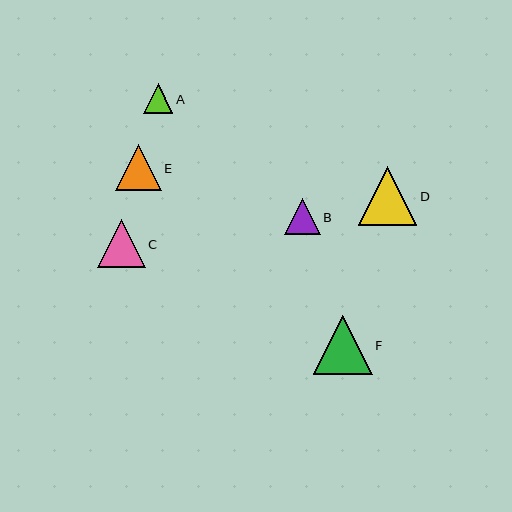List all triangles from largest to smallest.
From largest to smallest: F, D, C, E, B, A.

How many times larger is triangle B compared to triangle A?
Triangle B is approximately 1.2 times the size of triangle A.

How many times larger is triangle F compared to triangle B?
Triangle F is approximately 1.6 times the size of triangle B.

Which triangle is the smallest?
Triangle A is the smallest with a size of approximately 30 pixels.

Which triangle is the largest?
Triangle F is the largest with a size of approximately 59 pixels.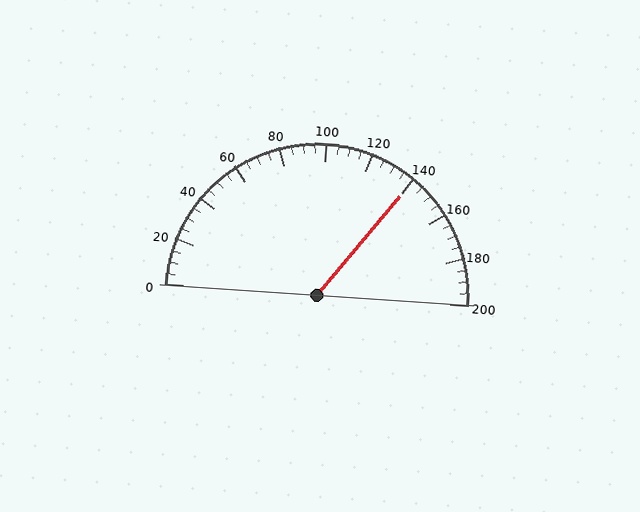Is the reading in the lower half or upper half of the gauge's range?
The reading is in the upper half of the range (0 to 200).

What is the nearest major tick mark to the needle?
The nearest major tick mark is 140.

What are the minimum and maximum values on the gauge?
The gauge ranges from 0 to 200.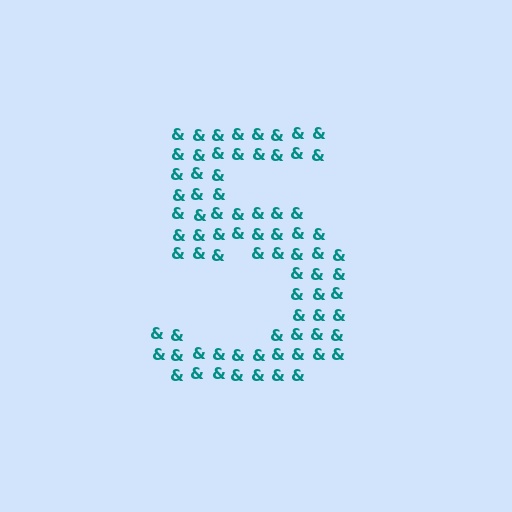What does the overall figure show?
The overall figure shows the digit 5.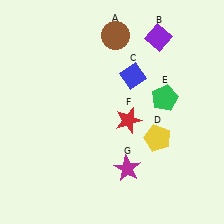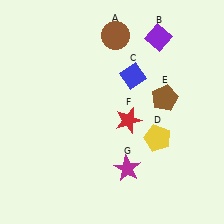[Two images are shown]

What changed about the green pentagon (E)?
In Image 1, E is green. In Image 2, it changed to brown.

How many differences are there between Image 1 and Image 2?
There is 1 difference between the two images.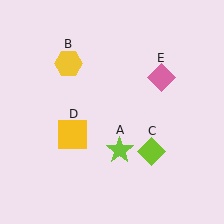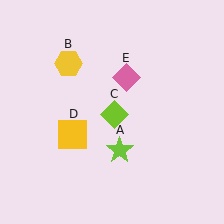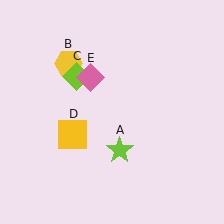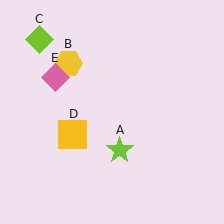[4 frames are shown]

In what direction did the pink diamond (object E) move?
The pink diamond (object E) moved left.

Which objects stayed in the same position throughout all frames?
Lime star (object A) and yellow hexagon (object B) and yellow square (object D) remained stationary.